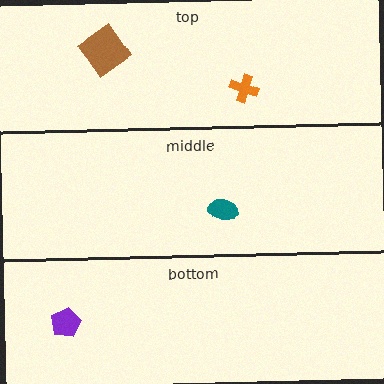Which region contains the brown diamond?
The top region.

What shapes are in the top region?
The orange cross, the brown diamond.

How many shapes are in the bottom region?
1.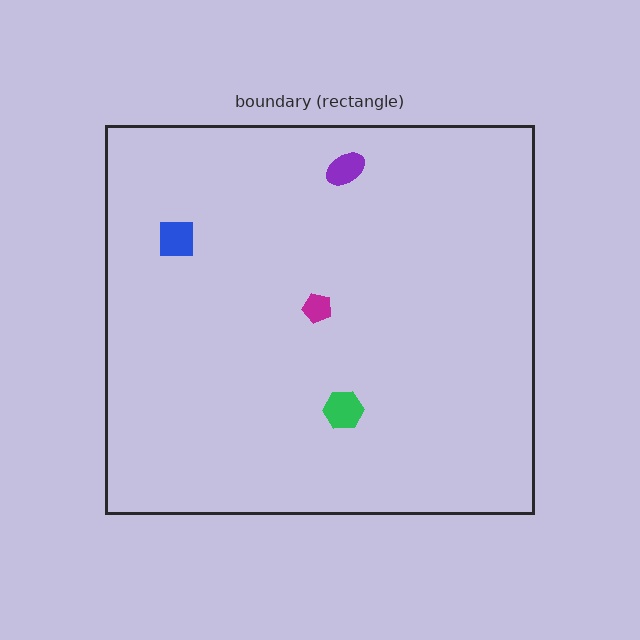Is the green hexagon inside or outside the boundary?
Inside.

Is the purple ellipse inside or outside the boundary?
Inside.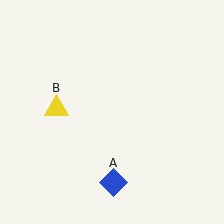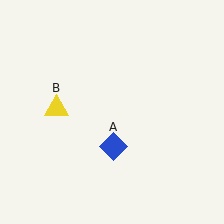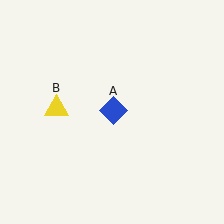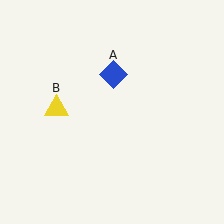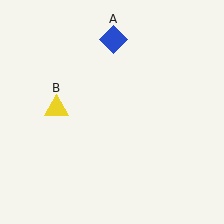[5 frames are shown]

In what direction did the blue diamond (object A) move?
The blue diamond (object A) moved up.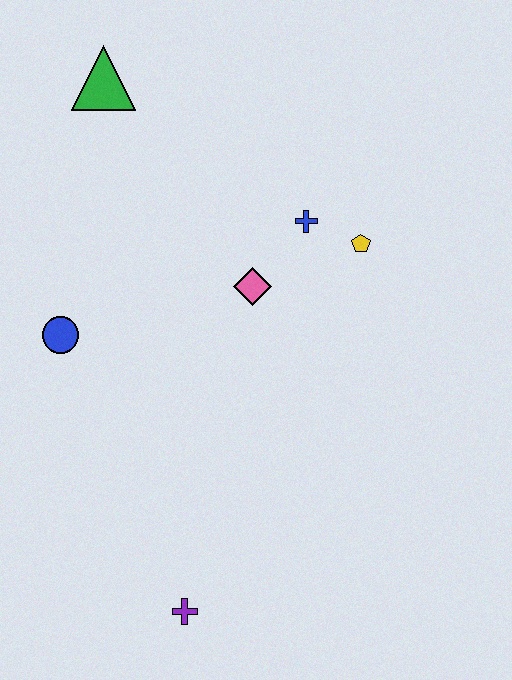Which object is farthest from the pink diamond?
The purple cross is farthest from the pink diamond.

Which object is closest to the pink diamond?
The blue cross is closest to the pink diamond.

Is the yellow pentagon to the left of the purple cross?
No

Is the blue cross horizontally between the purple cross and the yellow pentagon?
Yes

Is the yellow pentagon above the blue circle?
Yes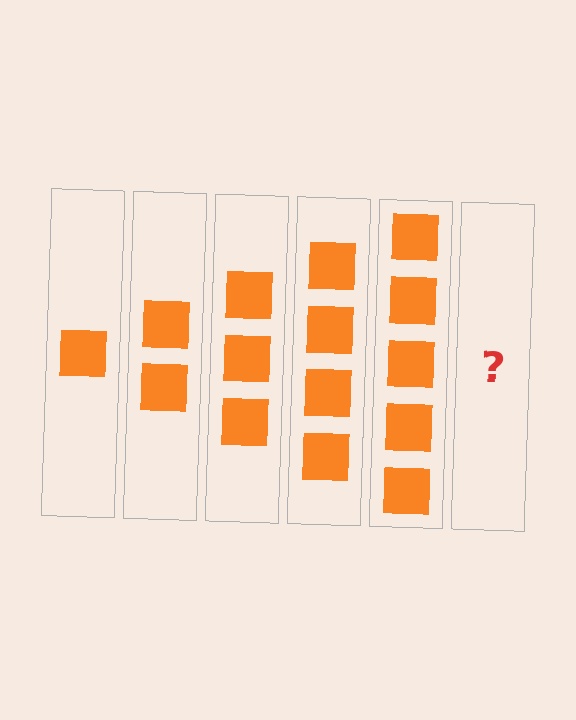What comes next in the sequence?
The next element should be 6 squares.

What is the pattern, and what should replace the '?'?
The pattern is that each step adds one more square. The '?' should be 6 squares.